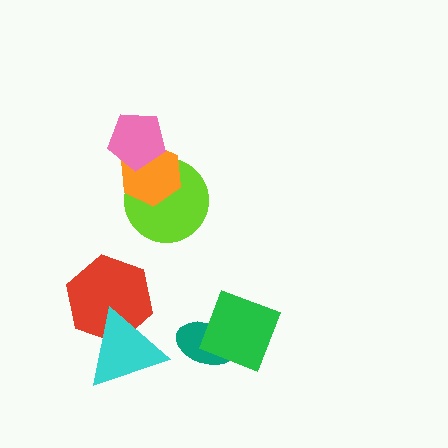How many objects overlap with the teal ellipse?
1 object overlaps with the teal ellipse.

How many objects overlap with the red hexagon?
1 object overlaps with the red hexagon.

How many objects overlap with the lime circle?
1 object overlaps with the lime circle.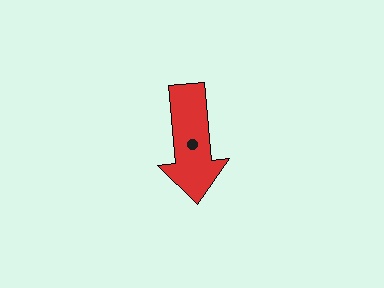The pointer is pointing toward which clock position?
Roughly 6 o'clock.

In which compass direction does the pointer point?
South.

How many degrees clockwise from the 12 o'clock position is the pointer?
Approximately 175 degrees.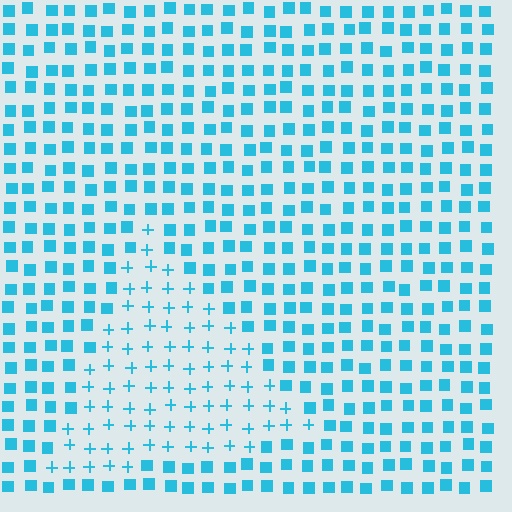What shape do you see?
I see a triangle.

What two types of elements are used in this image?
The image uses plus signs inside the triangle region and squares outside it.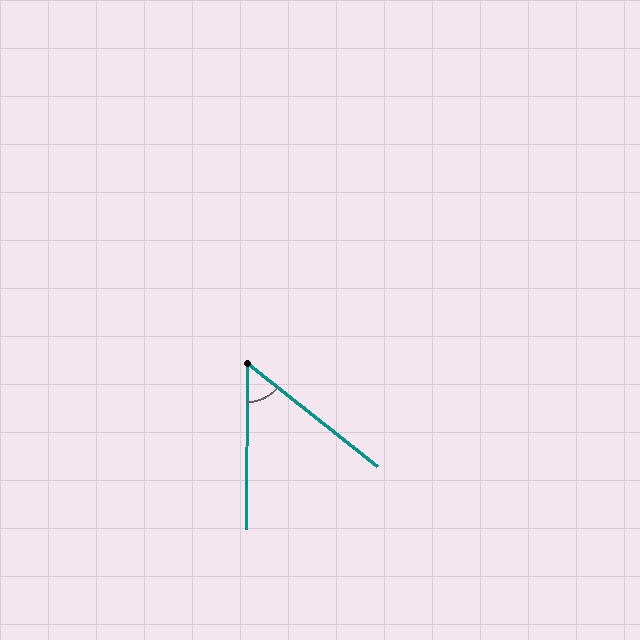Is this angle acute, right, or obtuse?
It is acute.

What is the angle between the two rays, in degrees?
Approximately 52 degrees.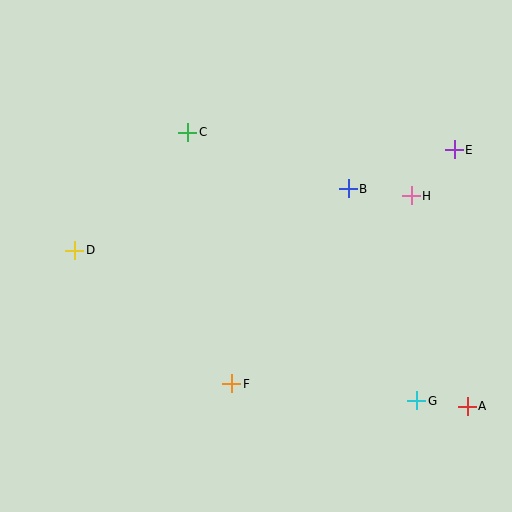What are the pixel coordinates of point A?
Point A is at (467, 406).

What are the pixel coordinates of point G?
Point G is at (417, 401).